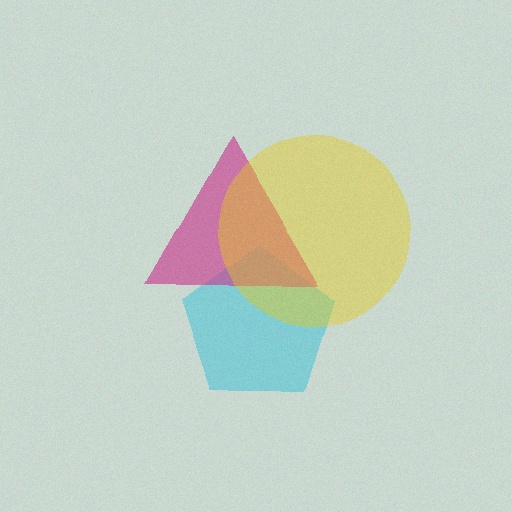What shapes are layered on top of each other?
The layered shapes are: a cyan pentagon, a magenta triangle, a yellow circle.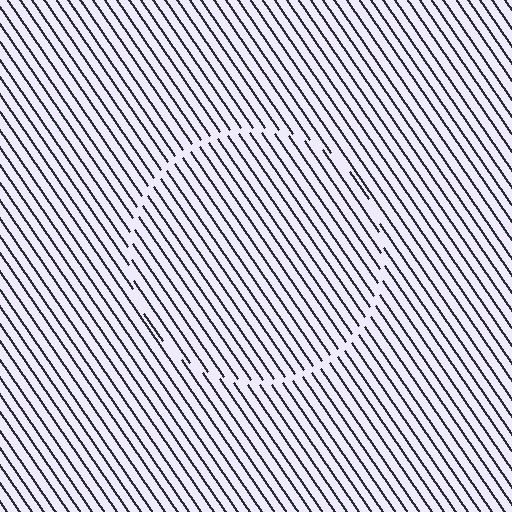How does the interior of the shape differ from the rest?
The interior of the shape contains the same grating, shifted by half a period — the contour is defined by the phase discontinuity where line-ends from the inner and outer gratings abut.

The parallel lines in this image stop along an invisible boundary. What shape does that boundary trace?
An illusory circle. The interior of the shape contains the same grating, shifted by half a period — the contour is defined by the phase discontinuity where line-ends from the inner and outer gratings abut.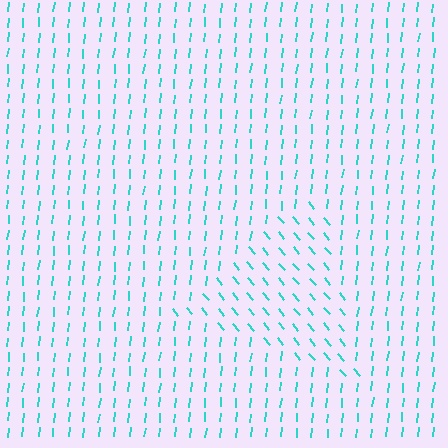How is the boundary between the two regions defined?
The boundary is defined purely by a change in line orientation (approximately 45 degrees difference). All lines are the same color and thickness.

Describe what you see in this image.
The image is filled with small cyan line segments. A triangle region in the image has lines oriented differently from the surrounding lines, creating a visible texture boundary.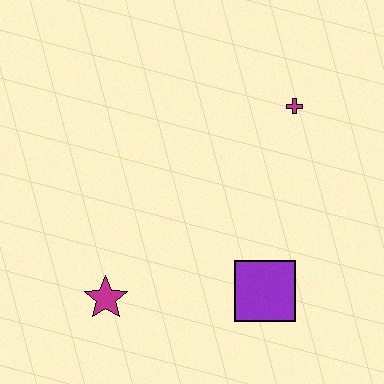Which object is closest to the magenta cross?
The purple square is closest to the magenta cross.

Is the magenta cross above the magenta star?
Yes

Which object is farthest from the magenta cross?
The magenta star is farthest from the magenta cross.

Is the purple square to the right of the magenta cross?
No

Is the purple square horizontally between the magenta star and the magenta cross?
Yes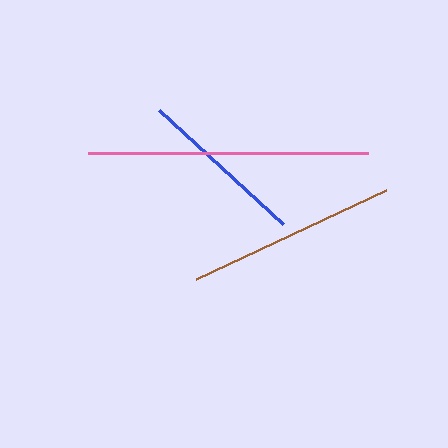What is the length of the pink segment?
The pink segment is approximately 279 pixels long.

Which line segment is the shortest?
The blue line is the shortest at approximately 168 pixels.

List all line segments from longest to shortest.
From longest to shortest: pink, brown, blue.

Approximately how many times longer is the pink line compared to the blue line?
The pink line is approximately 1.7 times the length of the blue line.